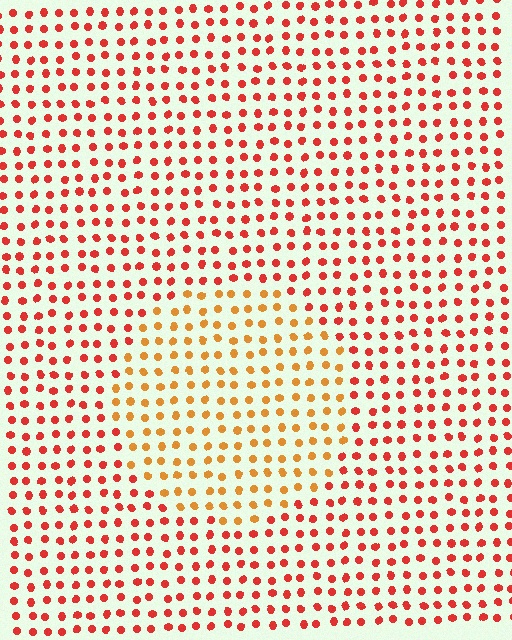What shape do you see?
I see a circle.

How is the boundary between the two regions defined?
The boundary is defined purely by a slight shift in hue (about 32 degrees). Spacing, size, and orientation are identical on both sides.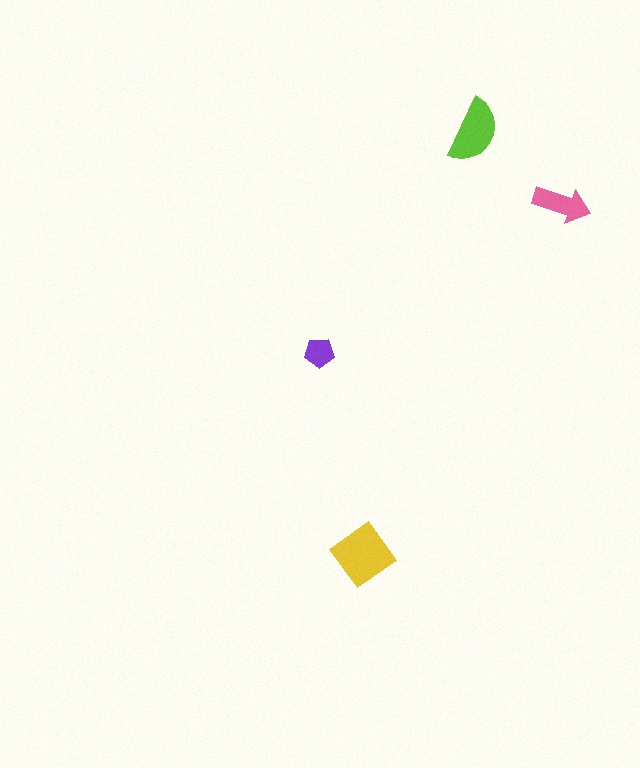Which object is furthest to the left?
The purple pentagon is leftmost.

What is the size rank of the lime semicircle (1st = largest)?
2nd.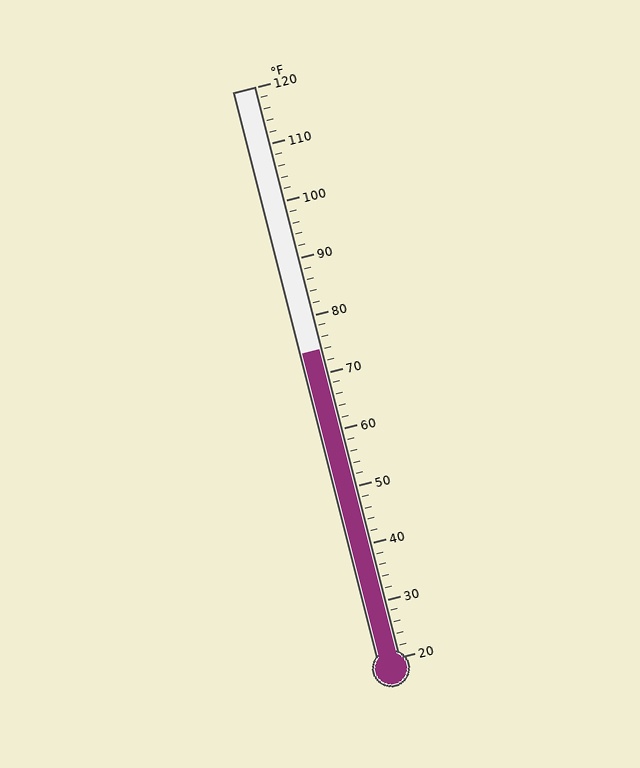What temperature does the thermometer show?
The thermometer shows approximately 74°F.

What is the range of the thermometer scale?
The thermometer scale ranges from 20°F to 120°F.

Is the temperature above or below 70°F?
The temperature is above 70°F.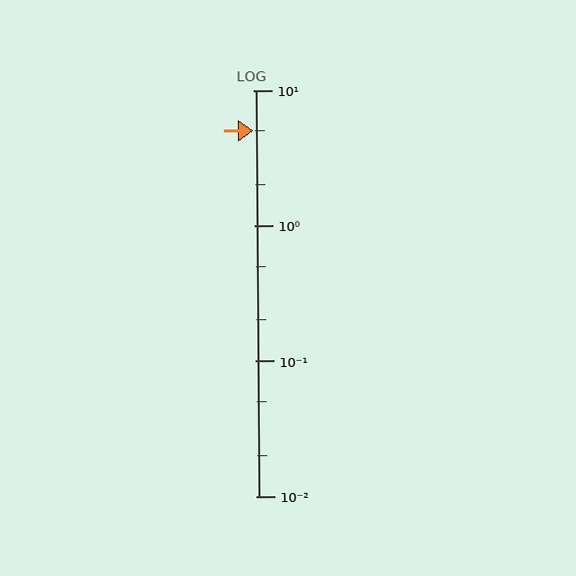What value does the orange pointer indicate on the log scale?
The pointer indicates approximately 5.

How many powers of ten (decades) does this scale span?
The scale spans 3 decades, from 0.01 to 10.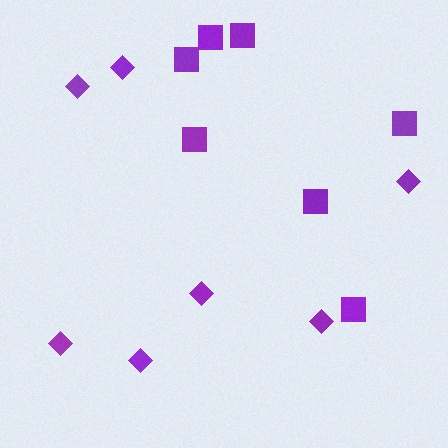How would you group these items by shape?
There are 2 groups: one group of diamonds (7) and one group of squares (7).